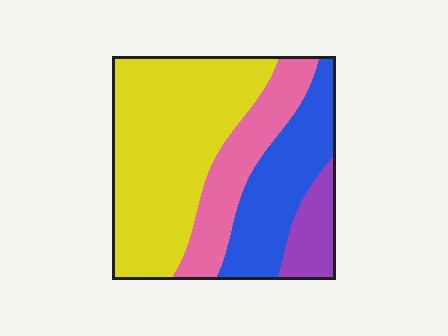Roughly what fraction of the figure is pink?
Pink covers about 20% of the figure.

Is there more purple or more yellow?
Yellow.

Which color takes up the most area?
Yellow, at roughly 50%.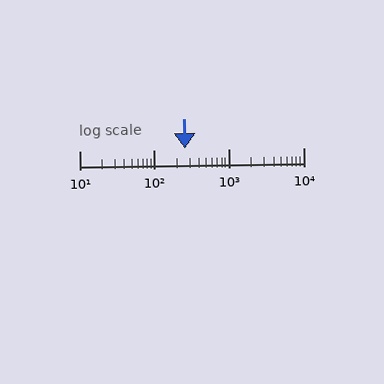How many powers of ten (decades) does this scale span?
The scale spans 3 decades, from 10 to 10000.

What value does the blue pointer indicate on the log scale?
The pointer indicates approximately 260.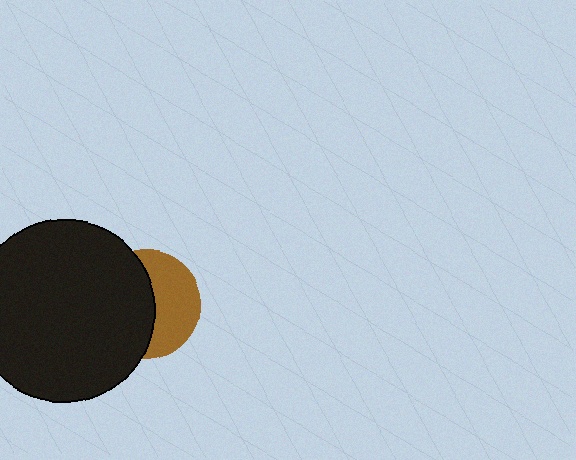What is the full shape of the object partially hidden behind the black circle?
The partially hidden object is a brown circle.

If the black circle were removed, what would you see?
You would see the complete brown circle.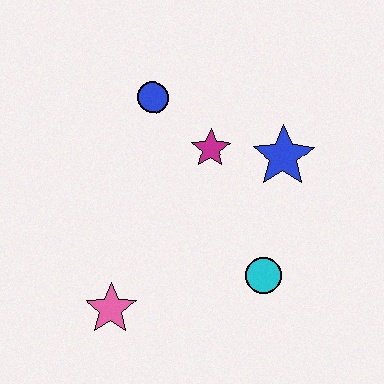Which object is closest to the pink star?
The cyan circle is closest to the pink star.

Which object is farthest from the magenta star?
The pink star is farthest from the magenta star.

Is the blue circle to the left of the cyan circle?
Yes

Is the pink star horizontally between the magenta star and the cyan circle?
No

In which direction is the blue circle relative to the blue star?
The blue circle is to the left of the blue star.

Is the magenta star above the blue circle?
No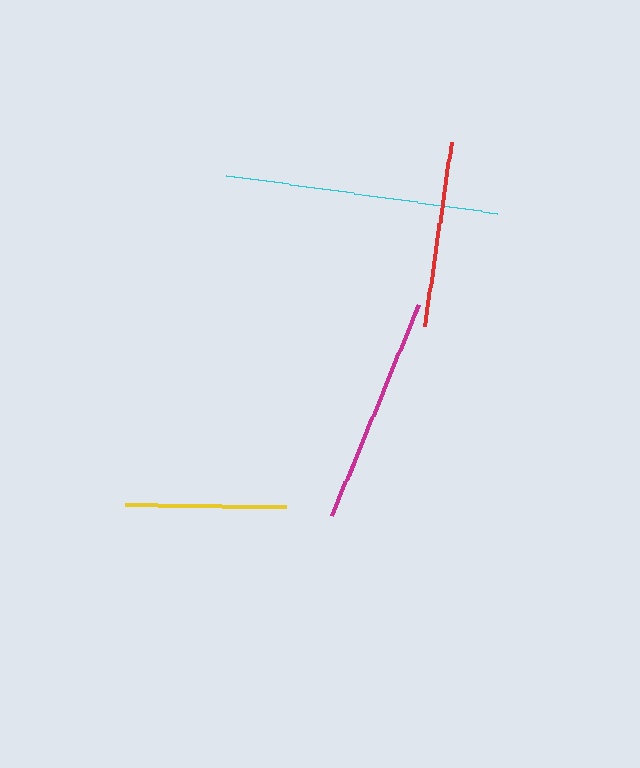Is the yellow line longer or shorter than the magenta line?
The magenta line is longer than the yellow line.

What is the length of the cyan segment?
The cyan segment is approximately 273 pixels long.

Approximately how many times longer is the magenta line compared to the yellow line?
The magenta line is approximately 1.4 times the length of the yellow line.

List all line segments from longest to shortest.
From longest to shortest: cyan, magenta, red, yellow.